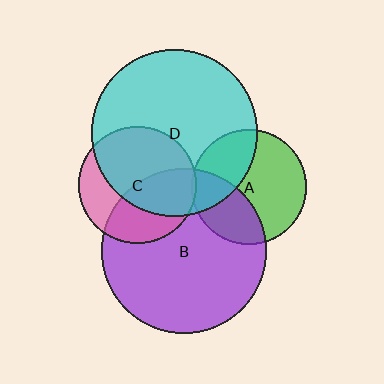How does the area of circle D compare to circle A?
Approximately 2.1 times.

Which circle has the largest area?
Circle D (cyan).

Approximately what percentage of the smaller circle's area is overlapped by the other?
Approximately 35%.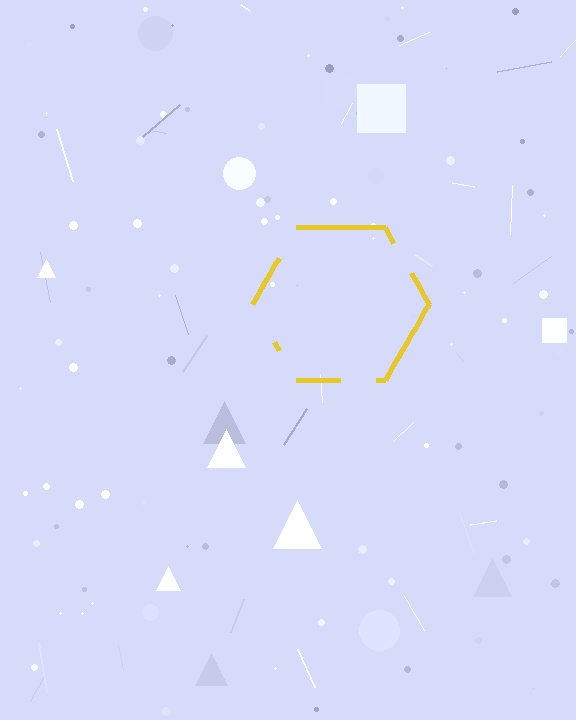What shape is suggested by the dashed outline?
The dashed outline suggests a hexagon.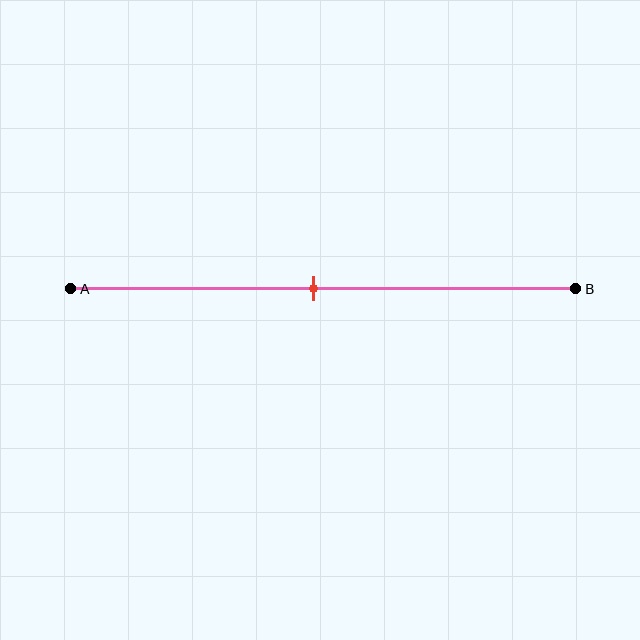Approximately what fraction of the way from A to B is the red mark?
The red mark is approximately 50% of the way from A to B.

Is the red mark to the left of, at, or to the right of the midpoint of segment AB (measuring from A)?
The red mark is approximately at the midpoint of segment AB.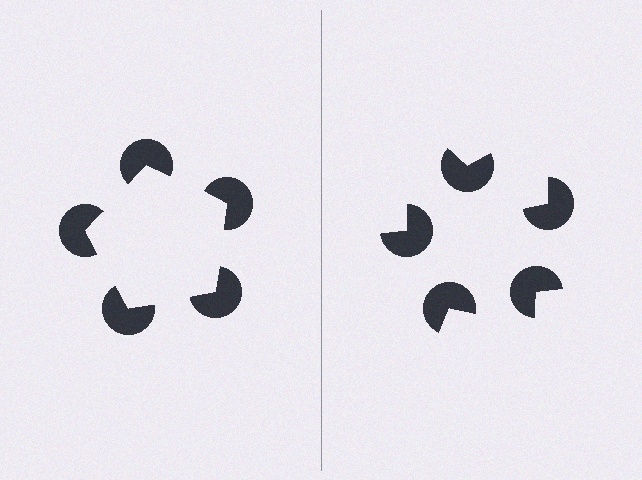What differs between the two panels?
The pac-man discs are positioned identically on both sides; only the wedge orientations differ. On the left they align to a pentagon; on the right they are misaligned.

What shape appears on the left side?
An illusory pentagon.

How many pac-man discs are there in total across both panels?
10 — 5 on each side.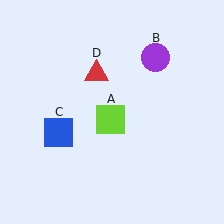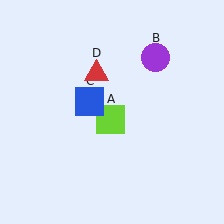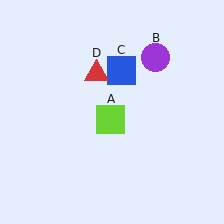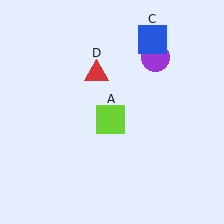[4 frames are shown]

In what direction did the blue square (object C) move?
The blue square (object C) moved up and to the right.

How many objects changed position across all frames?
1 object changed position: blue square (object C).